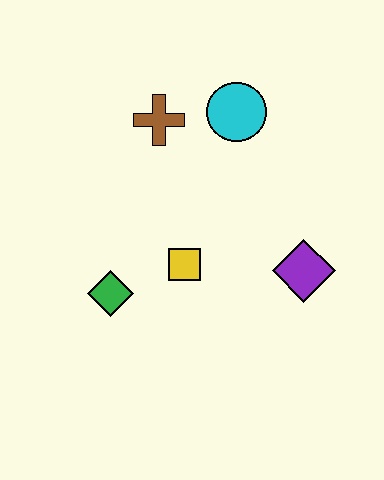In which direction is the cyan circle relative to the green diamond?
The cyan circle is above the green diamond.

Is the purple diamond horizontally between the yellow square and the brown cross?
No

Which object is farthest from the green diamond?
The cyan circle is farthest from the green diamond.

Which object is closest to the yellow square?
The green diamond is closest to the yellow square.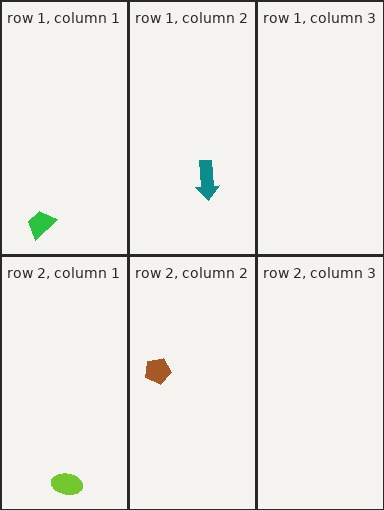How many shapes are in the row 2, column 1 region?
1.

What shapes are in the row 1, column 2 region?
The teal arrow.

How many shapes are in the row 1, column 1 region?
1.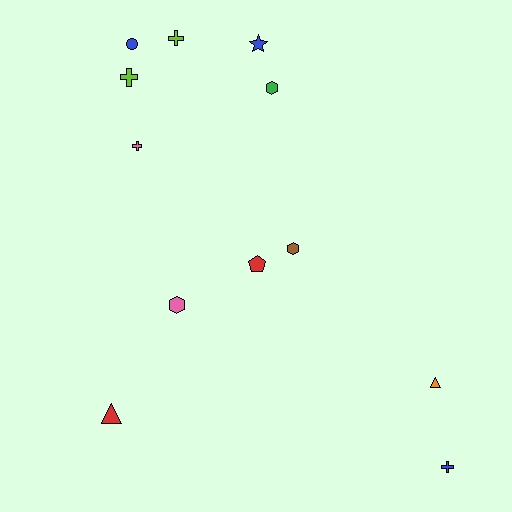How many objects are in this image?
There are 12 objects.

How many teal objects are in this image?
There are no teal objects.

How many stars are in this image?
There is 1 star.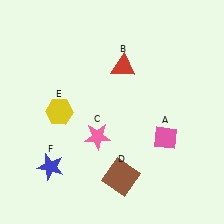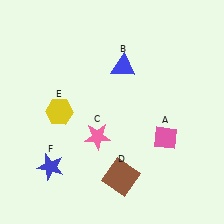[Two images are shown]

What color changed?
The triangle (B) changed from red in Image 1 to blue in Image 2.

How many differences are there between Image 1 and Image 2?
There is 1 difference between the two images.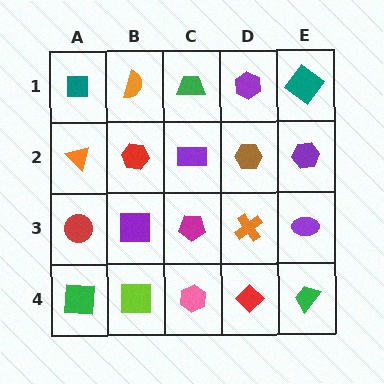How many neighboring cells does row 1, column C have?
3.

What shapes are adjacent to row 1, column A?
An orange triangle (row 2, column A), an orange semicircle (row 1, column B).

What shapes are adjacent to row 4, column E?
A purple ellipse (row 3, column E), a red diamond (row 4, column D).